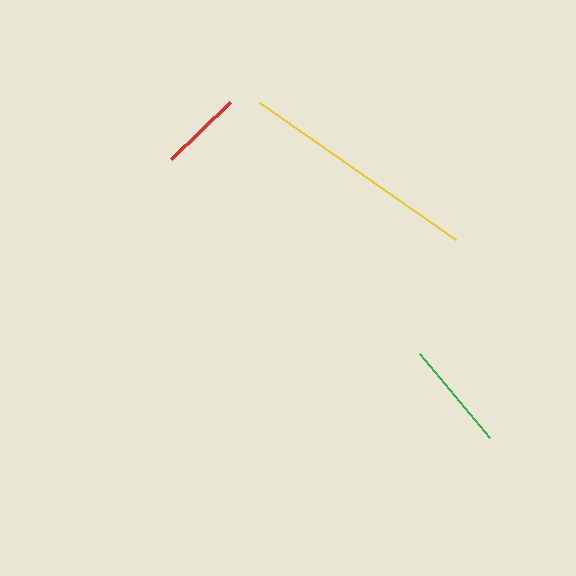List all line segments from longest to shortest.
From longest to shortest: yellow, green, red.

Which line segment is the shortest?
The red line is the shortest at approximately 83 pixels.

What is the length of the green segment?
The green segment is approximately 108 pixels long.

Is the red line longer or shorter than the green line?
The green line is longer than the red line.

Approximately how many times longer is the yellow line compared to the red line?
The yellow line is approximately 2.9 times the length of the red line.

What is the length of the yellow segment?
The yellow segment is approximately 240 pixels long.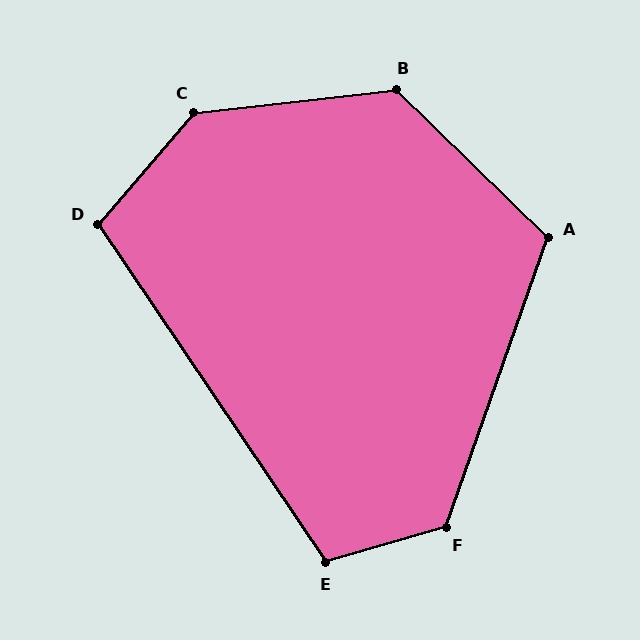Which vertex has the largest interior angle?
C, at approximately 137 degrees.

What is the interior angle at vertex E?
Approximately 108 degrees (obtuse).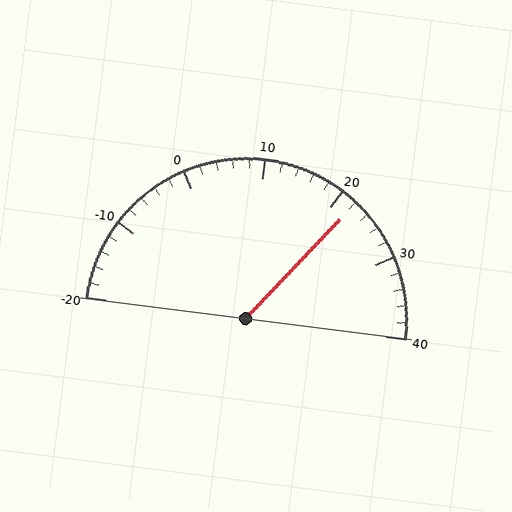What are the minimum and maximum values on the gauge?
The gauge ranges from -20 to 40.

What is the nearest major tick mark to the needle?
The nearest major tick mark is 20.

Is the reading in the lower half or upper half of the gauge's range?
The reading is in the upper half of the range (-20 to 40).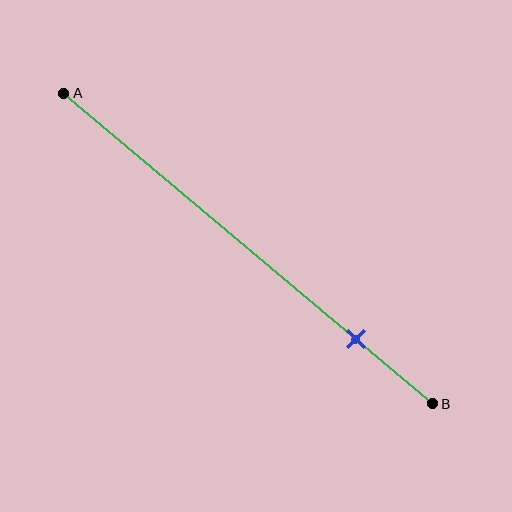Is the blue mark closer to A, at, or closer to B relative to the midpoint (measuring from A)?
The blue mark is closer to point B than the midpoint of segment AB.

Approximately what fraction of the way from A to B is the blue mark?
The blue mark is approximately 80% of the way from A to B.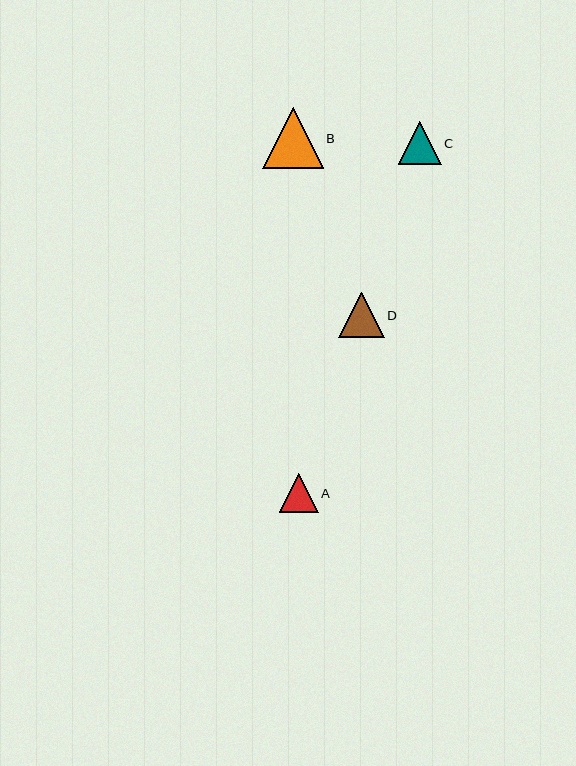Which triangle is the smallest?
Triangle A is the smallest with a size of approximately 39 pixels.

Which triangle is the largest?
Triangle B is the largest with a size of approximately 61 pixels.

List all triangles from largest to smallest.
From largest to smallest: B, D, C, A.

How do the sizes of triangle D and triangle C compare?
Triangle D and triangle C are approximately the same size.